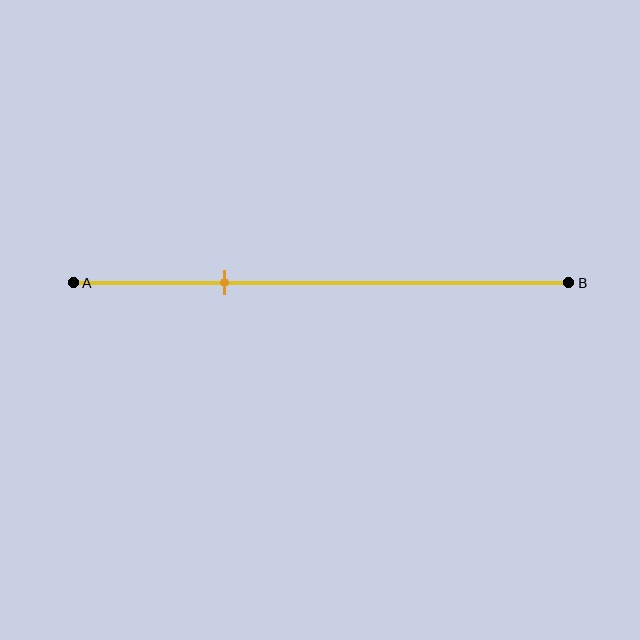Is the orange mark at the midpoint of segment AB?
No, the mark is at about 30% from A, not at the 50% midpoint.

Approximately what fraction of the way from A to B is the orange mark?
The orange mark is approximately 30% of the way from A to B.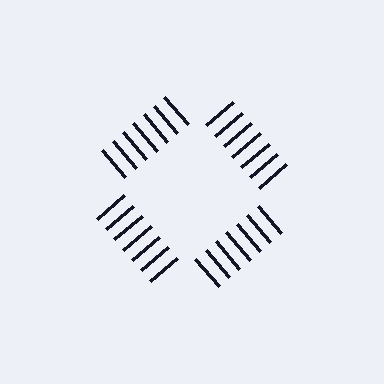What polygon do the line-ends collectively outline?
An illusory square — the line segments terminate on its edges but no continuous stroke is drawn.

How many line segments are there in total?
28 — 7 along each of the 4 edges.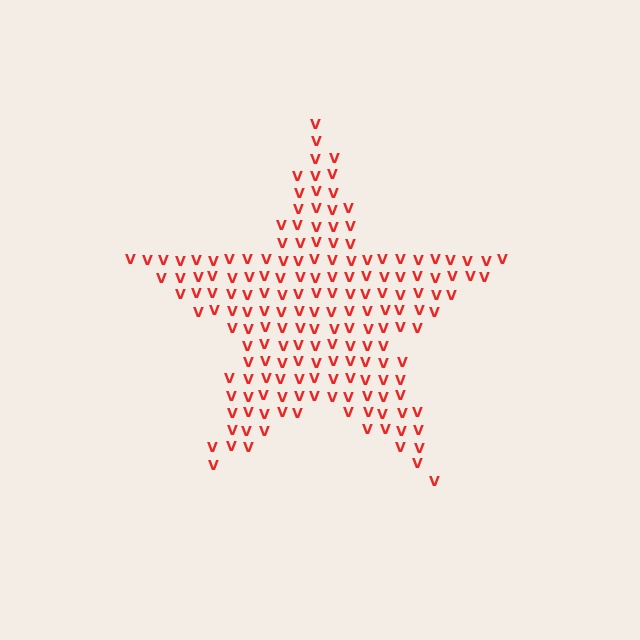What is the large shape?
The large shape is a star.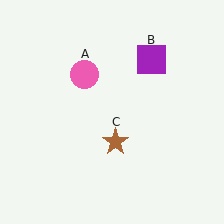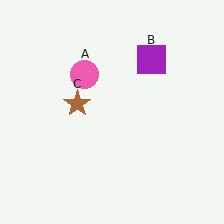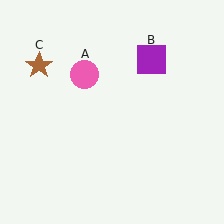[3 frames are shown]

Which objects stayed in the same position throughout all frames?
Pink circle (object A) and purple square (object B) remained stationary.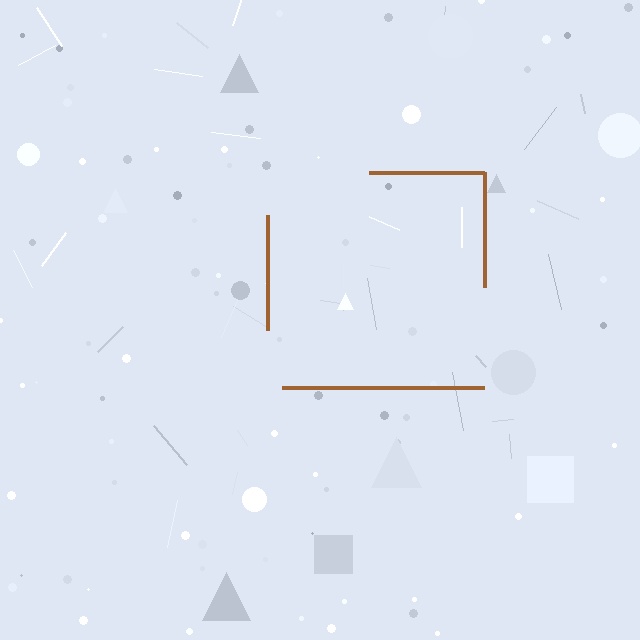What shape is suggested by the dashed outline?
The dashed outline suggests a square.